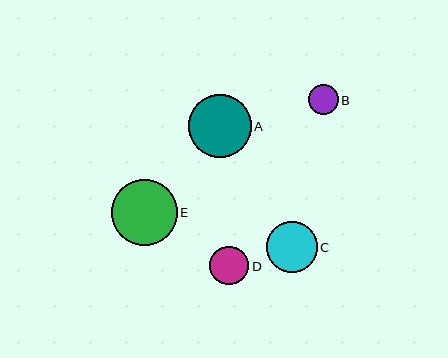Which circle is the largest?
Circle E is the largest with a size of approximately 65 pixels.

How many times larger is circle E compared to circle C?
Circle E is approximately 1.3 times the size of circle C.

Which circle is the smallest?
Circle B is the smallest with a size of approximately 30 pixels.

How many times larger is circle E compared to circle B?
Circle E is approximately 2.2 times the size of circle B.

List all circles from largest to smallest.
From largest to smallest: E, A, C, D, B.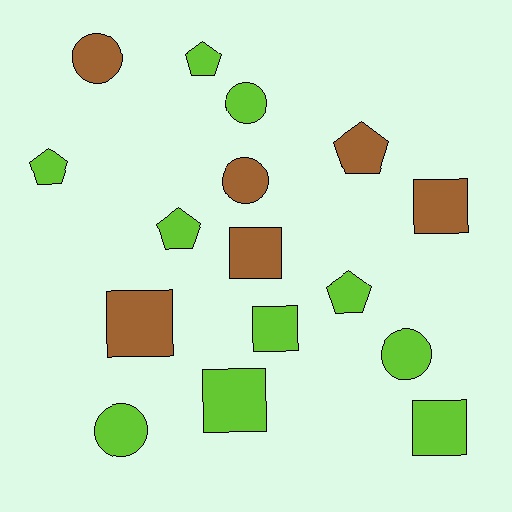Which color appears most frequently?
Lime, with 10 objects.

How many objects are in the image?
There are 16 objects.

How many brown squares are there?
There are 3 brown squares.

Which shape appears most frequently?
Square, with 6 objects.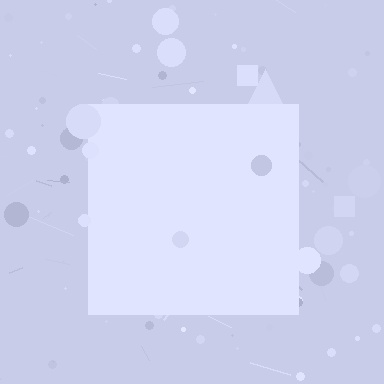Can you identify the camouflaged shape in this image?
The camouflaged shape is a square.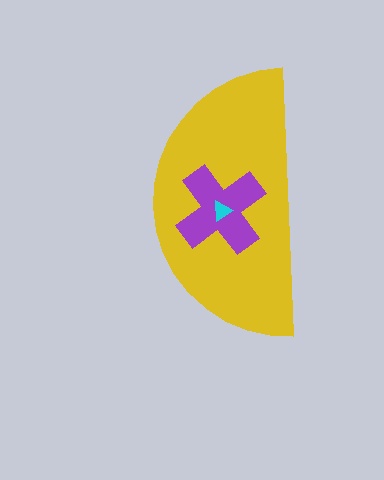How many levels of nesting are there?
3.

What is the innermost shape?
The cyan triangle.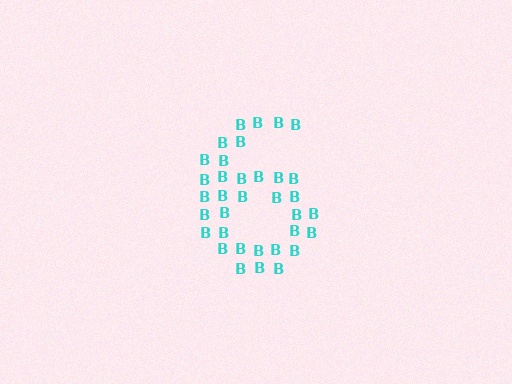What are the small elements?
The small elements are letter B's.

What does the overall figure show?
The overall figure shows the digit 6.